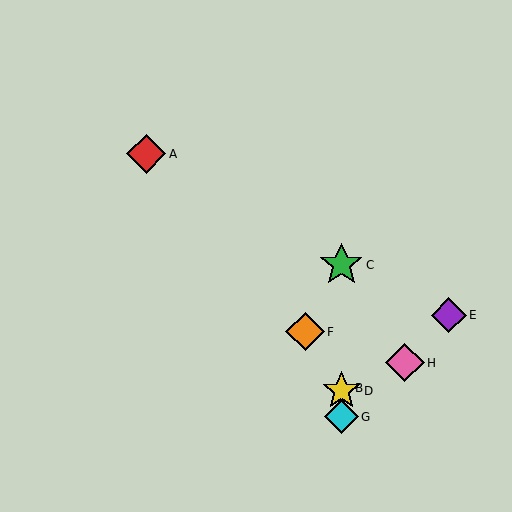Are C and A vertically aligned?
No, C is at x≈341 and A is at x≈146.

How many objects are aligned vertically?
4 objects (B, C, D, G) are aligned vertically.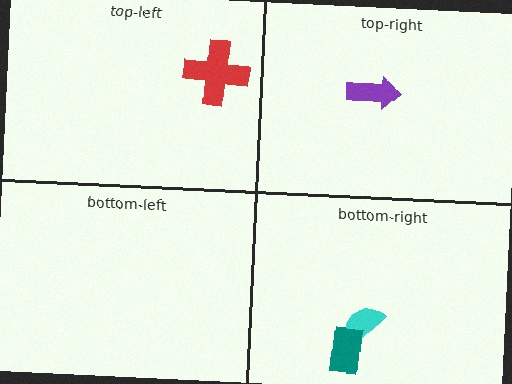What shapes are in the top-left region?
The red cross.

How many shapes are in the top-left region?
1.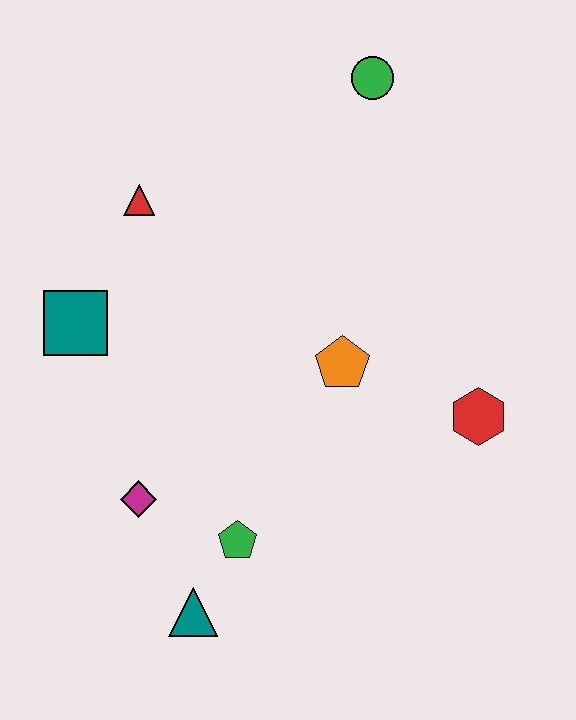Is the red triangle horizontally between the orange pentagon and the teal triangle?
No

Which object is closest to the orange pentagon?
The red hexagon is closest to the orange pentagon.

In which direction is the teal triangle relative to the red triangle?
The teal triangle is below the red triangle.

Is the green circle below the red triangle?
No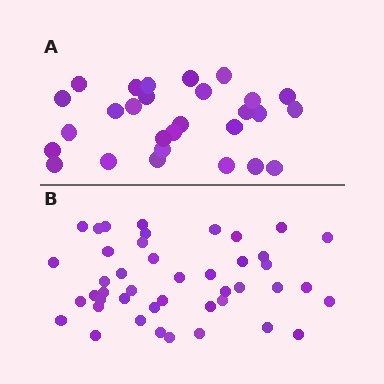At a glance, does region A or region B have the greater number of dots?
Region B (the bottom region) has more dots.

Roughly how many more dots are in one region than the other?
Region B has approximately 15 more dots than region A.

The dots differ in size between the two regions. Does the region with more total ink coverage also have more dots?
No. Region A has more total ink coverage because its dots are larger, but region B actually contains more individual dots. Total area can be misleading — the number of items is what matters here.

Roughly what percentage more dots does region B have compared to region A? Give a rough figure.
About 55% more.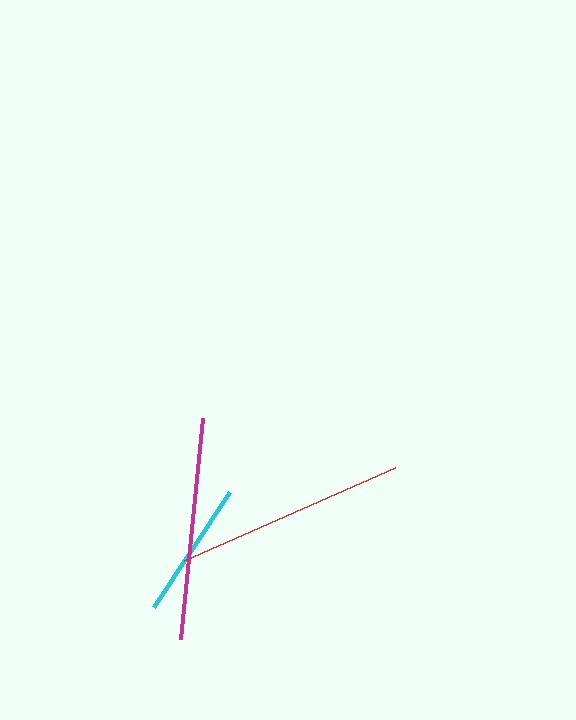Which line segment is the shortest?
The cyan line is the shortest at approximately 138 pixels.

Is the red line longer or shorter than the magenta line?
The red line is longer than the magenta line.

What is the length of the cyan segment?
The cyan segment is approximately 138 pixels long.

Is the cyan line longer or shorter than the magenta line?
The magenta line is longer than the cyan line.